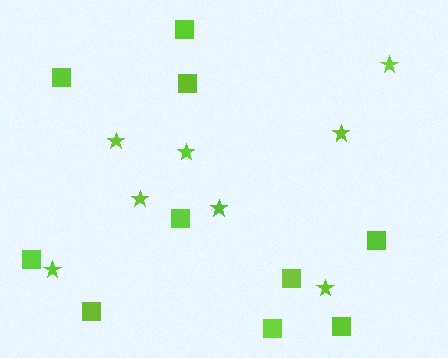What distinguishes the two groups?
There are 2 groups: one group of stars (8) and one group of squares (10).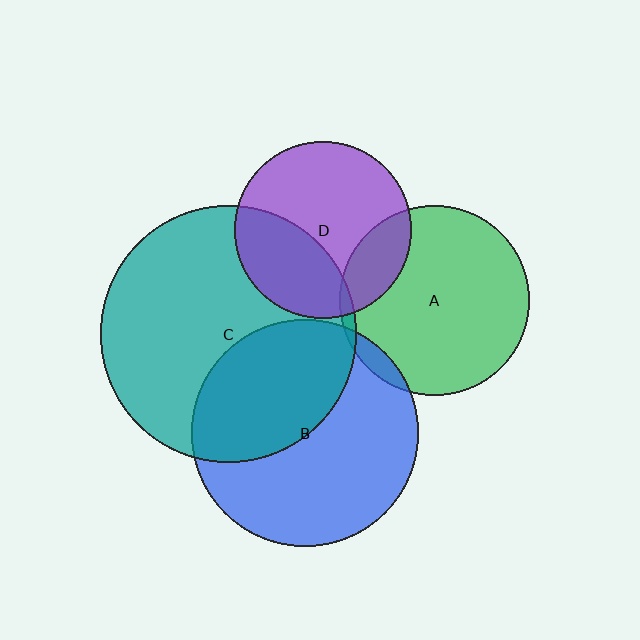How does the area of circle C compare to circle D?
Approximately 2.1 times.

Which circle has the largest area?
Circle C (teal).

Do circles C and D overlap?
Yes.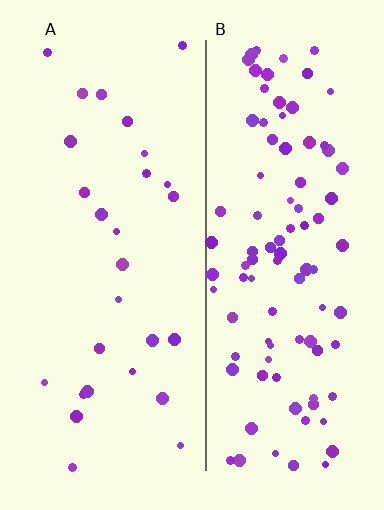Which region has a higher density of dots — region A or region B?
B (the right).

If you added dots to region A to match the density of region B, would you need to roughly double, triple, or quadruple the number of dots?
Approximately triple.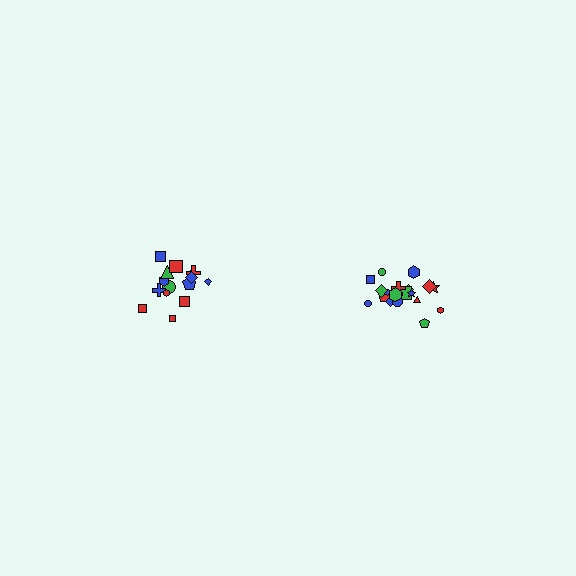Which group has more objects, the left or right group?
The right group.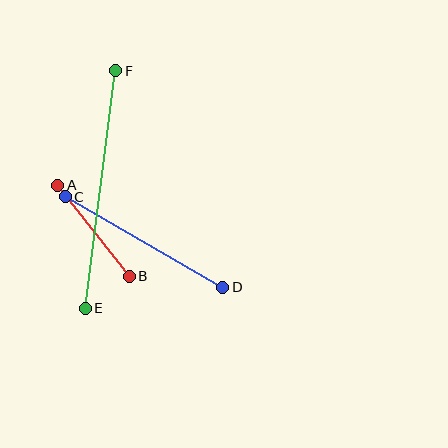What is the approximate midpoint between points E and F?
The midpoint is at approximately (101, 190) pixels.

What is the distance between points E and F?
The distance is approximately 239 pixels.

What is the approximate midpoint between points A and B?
The midpoint is at approximately (94, 231) pixels.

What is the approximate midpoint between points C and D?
The midpoint is at approximately (144, 242) pixels.